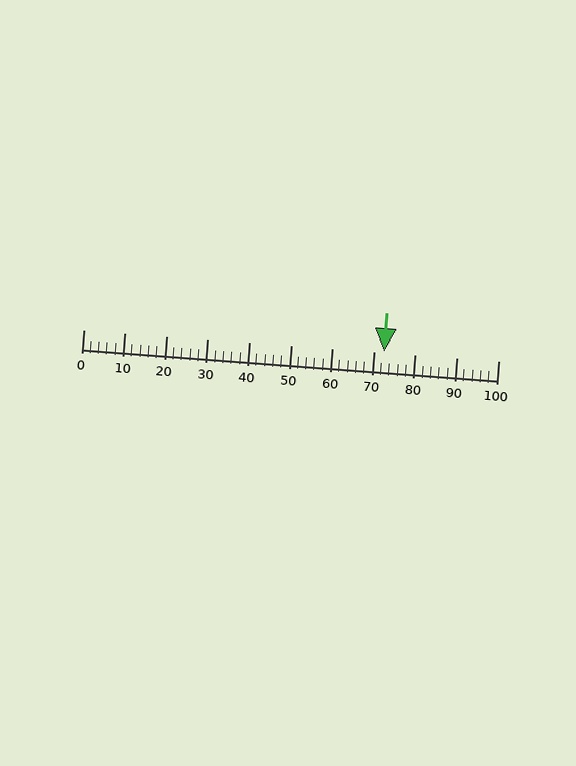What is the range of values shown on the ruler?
The ruler shows values from 0 to 100.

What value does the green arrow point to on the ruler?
The green arrow points to approximately 72.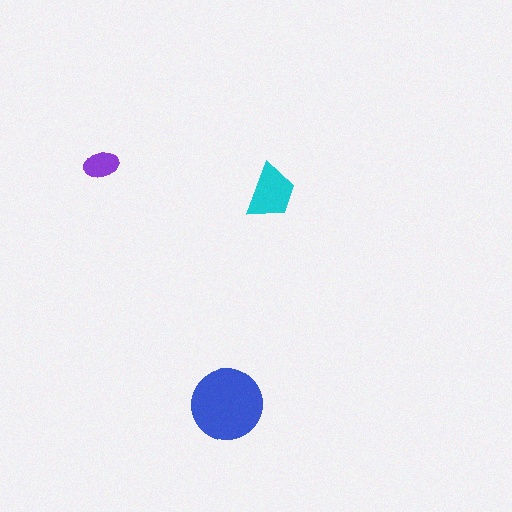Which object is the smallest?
The purple ellipse.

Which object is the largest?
The blue circle.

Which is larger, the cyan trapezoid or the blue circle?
The blue circle.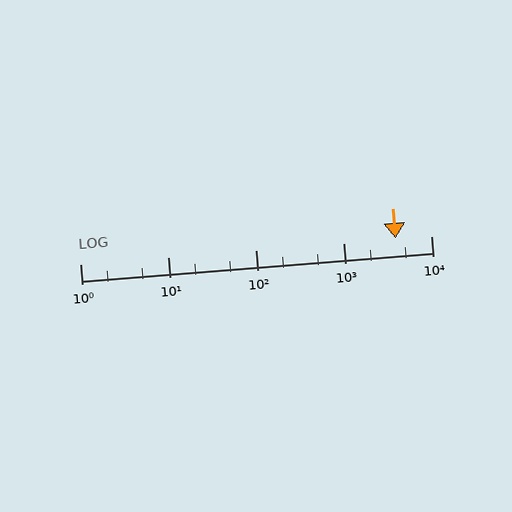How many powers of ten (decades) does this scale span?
The scale spans 4 decades, from 1 to 10000.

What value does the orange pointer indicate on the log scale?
The pointer indicates approximately 4000.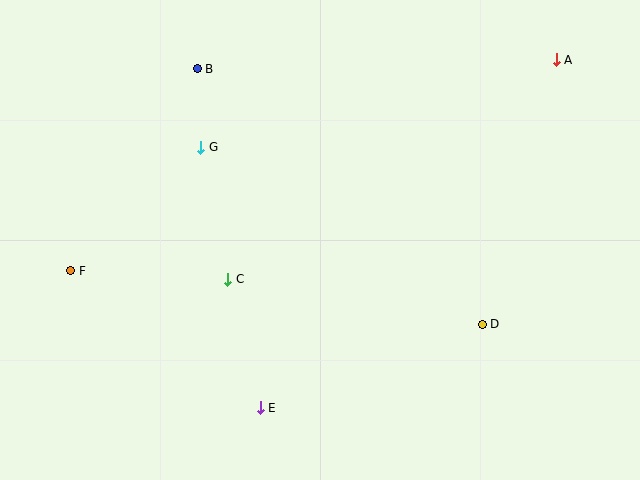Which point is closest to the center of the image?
Point C at (228, 279) is closest to the center.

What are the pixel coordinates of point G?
Point G is at (201, 147).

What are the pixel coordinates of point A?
Point A is at (556, 60).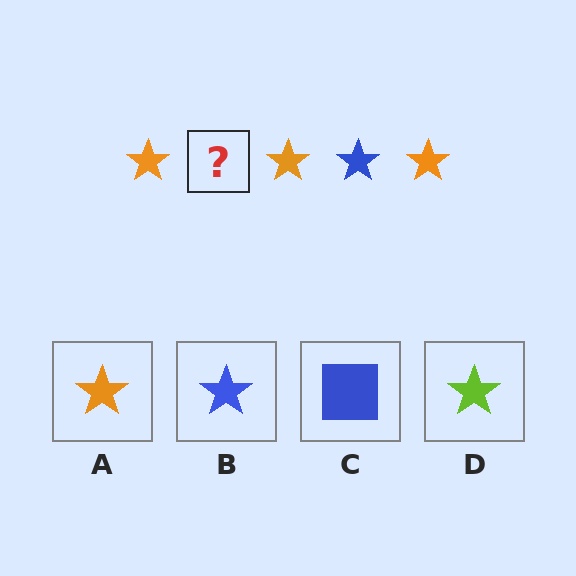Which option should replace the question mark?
Option B.